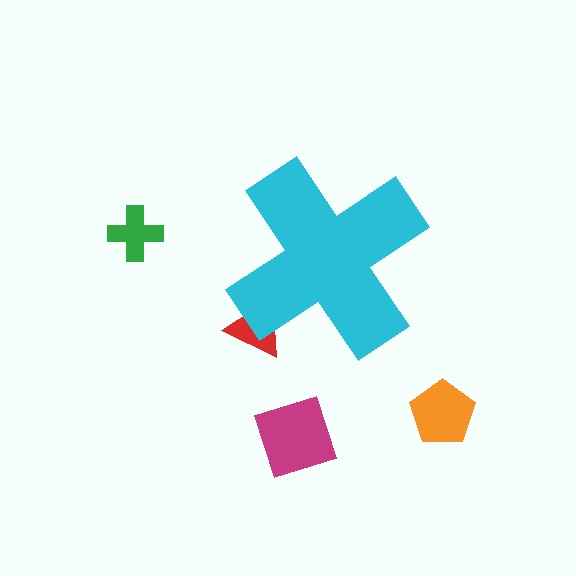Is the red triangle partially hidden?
Yes, the red triangle is partially hidden behind the cyan cross.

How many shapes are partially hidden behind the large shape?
1 shape is partially hidden.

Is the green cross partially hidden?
No, the green cross is fully visible.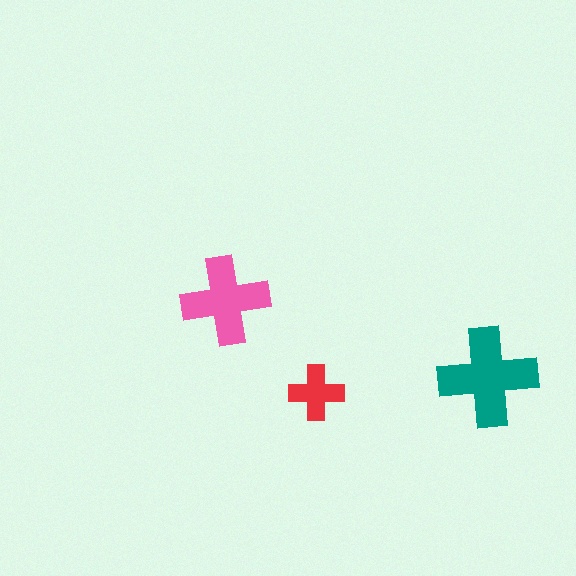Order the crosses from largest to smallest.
the teal one, the pink one, the red one.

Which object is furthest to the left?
The pink cross is leftmost.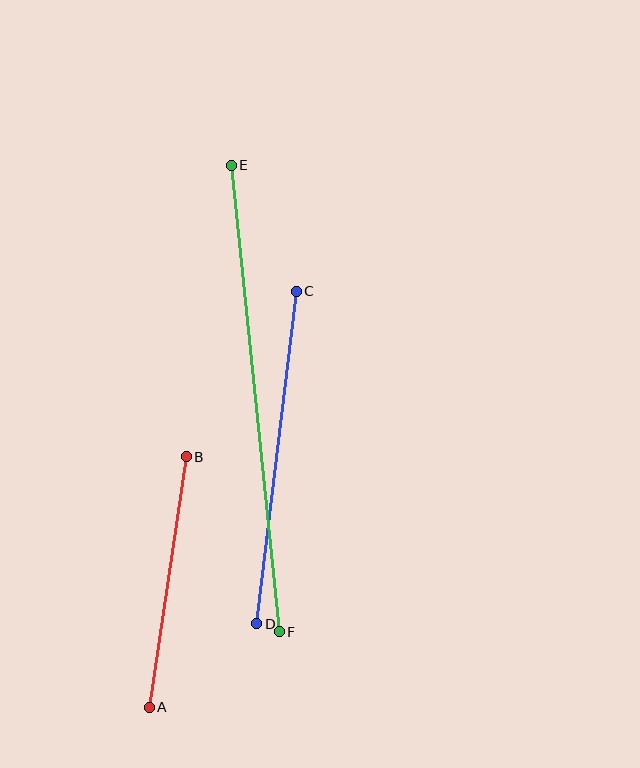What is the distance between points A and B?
The distance is approximately 253 pixels.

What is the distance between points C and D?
The distance is approximately 335 pixels.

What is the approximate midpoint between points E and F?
The midpoint is at approximately (255, 398) pixels.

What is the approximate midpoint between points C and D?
The midpoint is at approximately (277, 457) pixels.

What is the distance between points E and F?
The distance is approximately 469 pixels.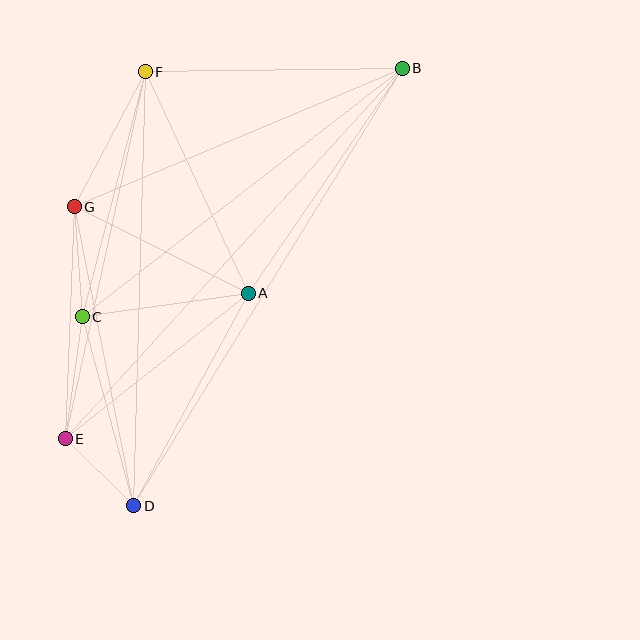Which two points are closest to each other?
Points D and E are closest to each other.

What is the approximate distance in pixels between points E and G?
The distance between E and G is approximately 232 pixels.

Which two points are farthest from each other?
Points B and D are farthest from each other.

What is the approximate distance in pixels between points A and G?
The distance between A and G is approximately 194 pixels.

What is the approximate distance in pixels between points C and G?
The distance between C and G is approximately 110 pixels.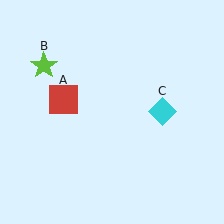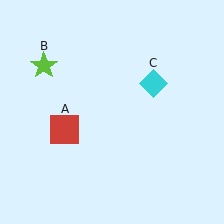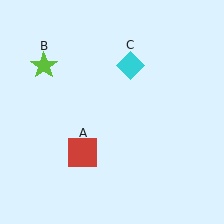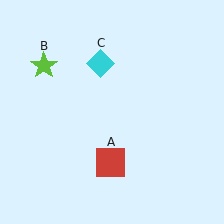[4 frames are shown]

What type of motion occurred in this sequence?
The red square (object A), cyan diamond (object C) rotated counterclockwise around the center of the scene.